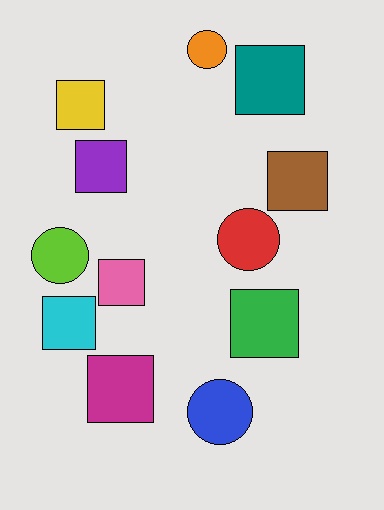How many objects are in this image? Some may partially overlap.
There are 12 objects.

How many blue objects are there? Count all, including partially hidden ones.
There is 1 blue object.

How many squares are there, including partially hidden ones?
There are 8 squares.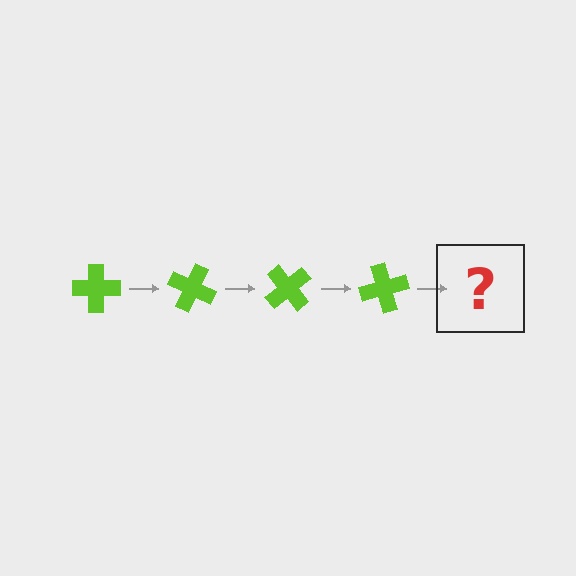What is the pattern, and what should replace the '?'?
The pattern is that the cross rotates 25 degrees each step. The '?' should be a lime cross rotated 100 degrees.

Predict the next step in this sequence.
The next step is a lime cross rotated 100 degrees.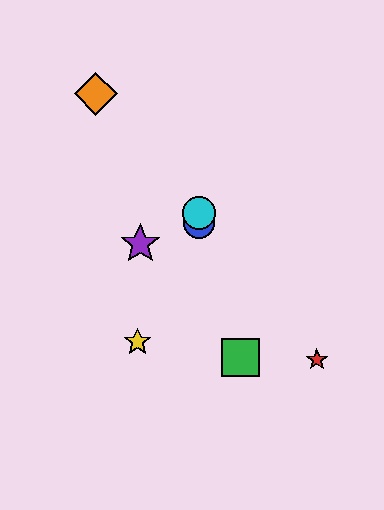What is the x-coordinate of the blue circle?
The blue circle is at x≈199.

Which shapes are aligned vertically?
The blue circle, the cyan circle are aligned vertically.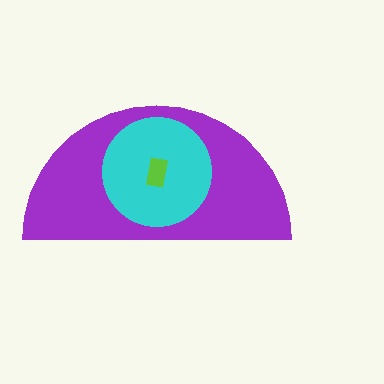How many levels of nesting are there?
3.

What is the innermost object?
The lime rectangle.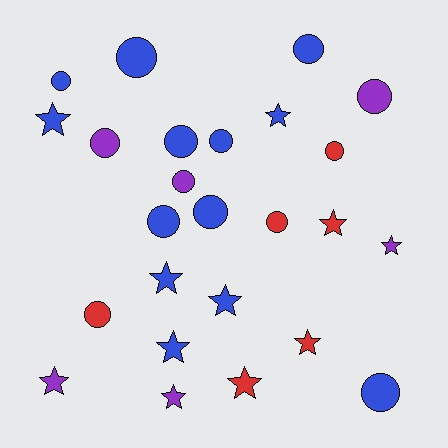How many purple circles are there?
There are 3 purple circles.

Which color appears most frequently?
Blue, with 13 objects.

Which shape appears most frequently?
Circle, with 14 objects.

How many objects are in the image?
There are 25 objects.